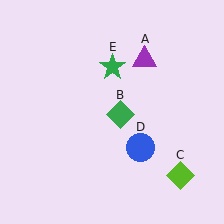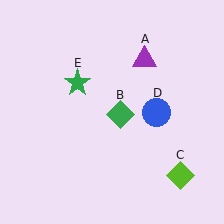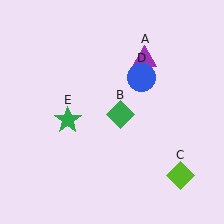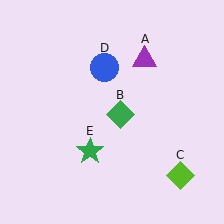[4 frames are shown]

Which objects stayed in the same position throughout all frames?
Purple triangle (object A) and green diamond (object B) and lime diamond (object C) remained stationary.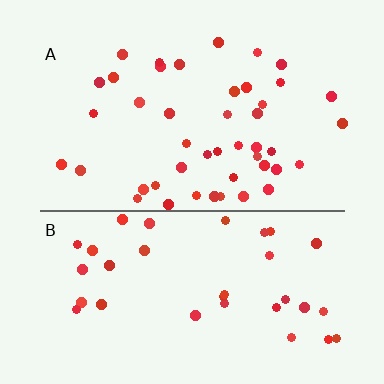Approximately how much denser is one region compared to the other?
Approximately 1.3× — region A over region B.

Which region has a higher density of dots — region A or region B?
A (the top).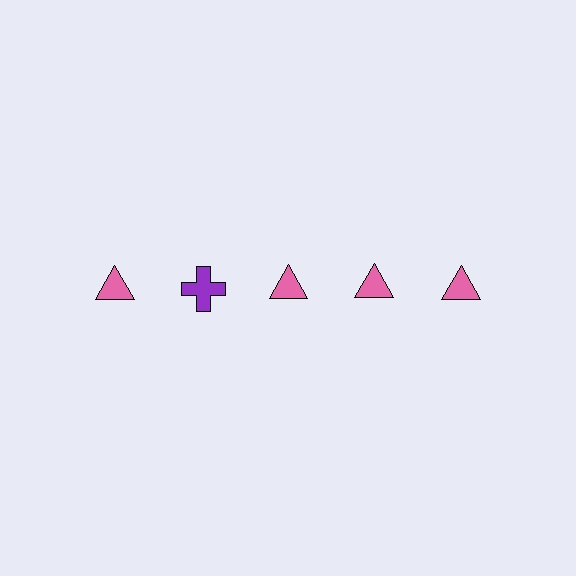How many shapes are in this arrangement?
There are 5 shapes arranged in a grid pattern.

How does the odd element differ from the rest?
It differs in both color (purple instead of pink) and shape (cross instead of triangle).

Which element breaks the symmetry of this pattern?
The purple cross in the top row, second from left column breaks the symmetry. All other shapes are pink triangles.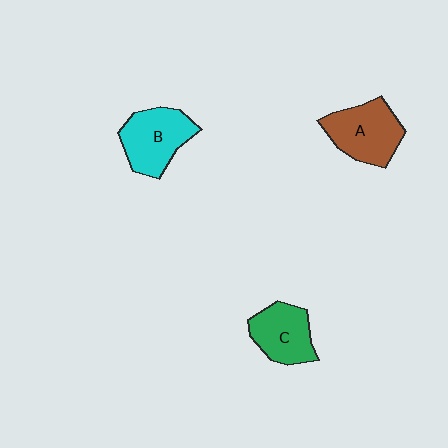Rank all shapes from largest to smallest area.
From largest to smallest: A (brown), B (cyan), C (green).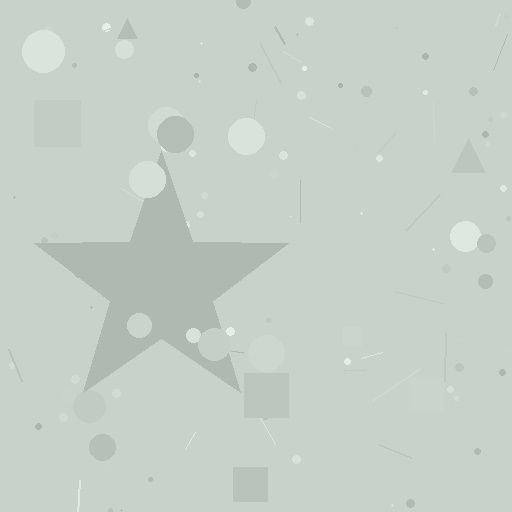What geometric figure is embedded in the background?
A star is embedded in the background.